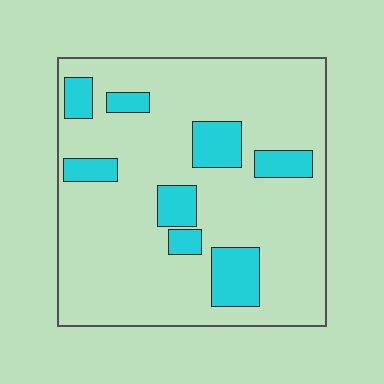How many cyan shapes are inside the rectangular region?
8.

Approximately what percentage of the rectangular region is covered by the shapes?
Approximately 20%.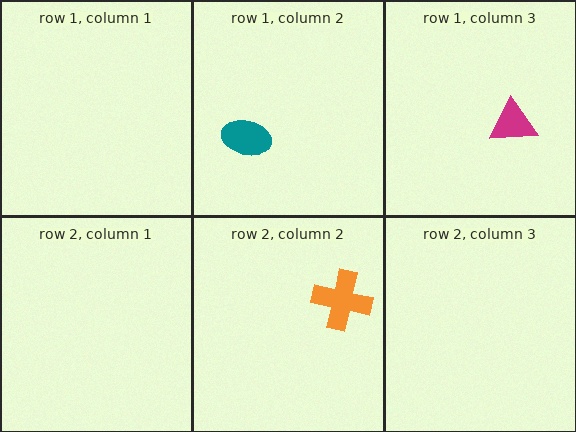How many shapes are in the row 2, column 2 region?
1.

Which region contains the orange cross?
The row 2, column 2 region.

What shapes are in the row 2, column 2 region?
The orange cross.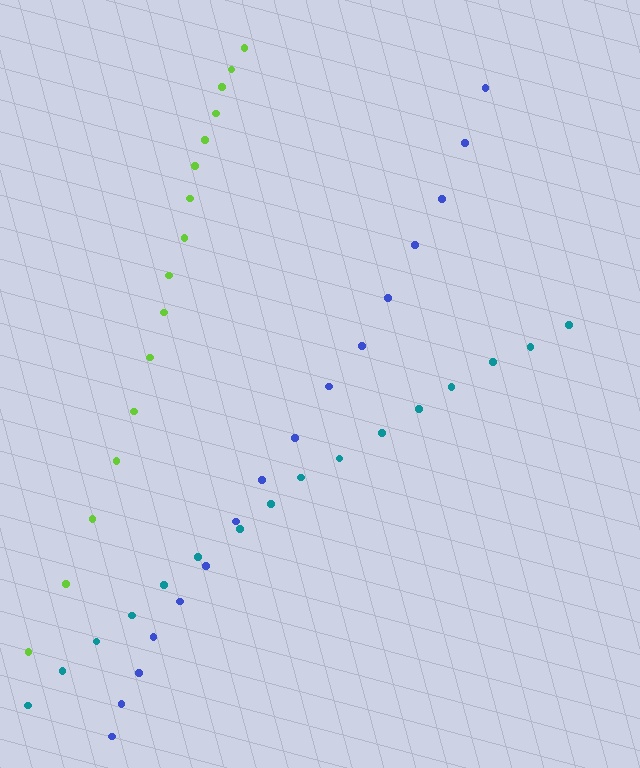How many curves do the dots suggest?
There are 3 distinct paths.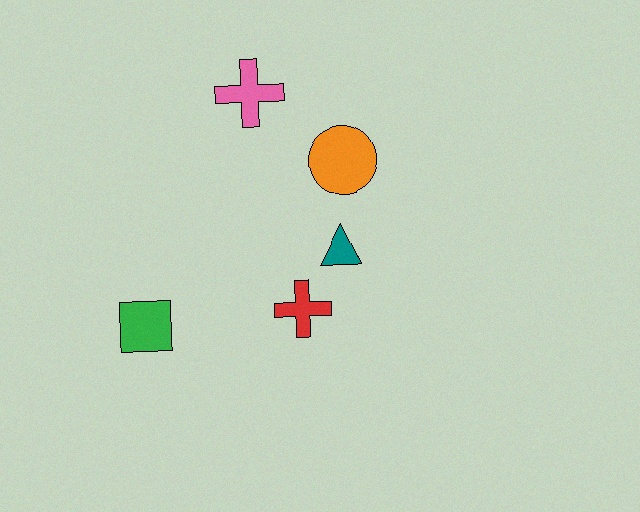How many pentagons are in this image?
There are no pentagons.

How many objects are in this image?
There are 5 objects.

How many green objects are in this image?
There is 1 green object.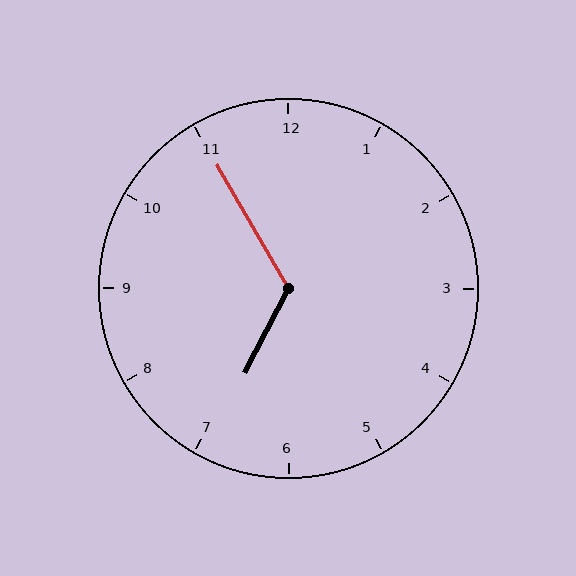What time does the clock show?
6:55.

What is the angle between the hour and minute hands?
Approximately 122 degrees.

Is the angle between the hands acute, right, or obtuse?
It is obtuse.